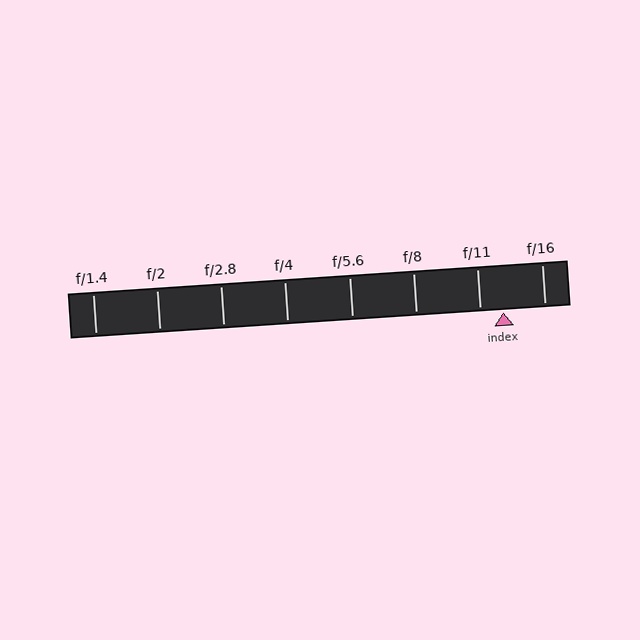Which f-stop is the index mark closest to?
The index mark is closest to f/11.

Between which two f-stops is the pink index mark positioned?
The index mark is between f/11 and f/16.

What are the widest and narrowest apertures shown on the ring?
The widest aperture shown is f/1.4 and the narrowest is f/16.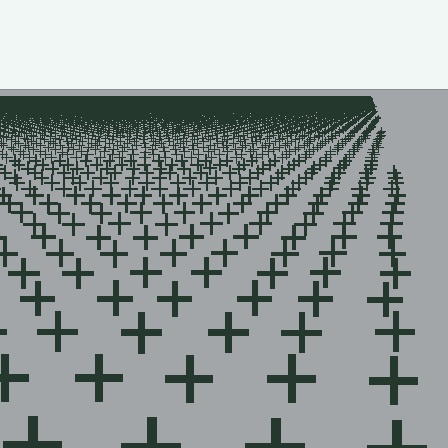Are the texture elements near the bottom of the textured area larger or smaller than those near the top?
Larger. Near the bottom, elements are closer to the viewer and appear at a bigger on-screen size.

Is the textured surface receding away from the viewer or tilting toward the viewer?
The surface is receding away from the viewer. Texture elements get smaller and denser toward the top.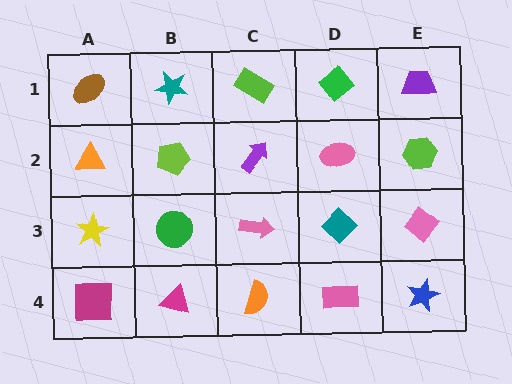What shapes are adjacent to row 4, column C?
A pink arrow (row 3, column C), a magenta triangle (row 4, column B), a pink rectangle (row 4, column D).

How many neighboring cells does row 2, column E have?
3.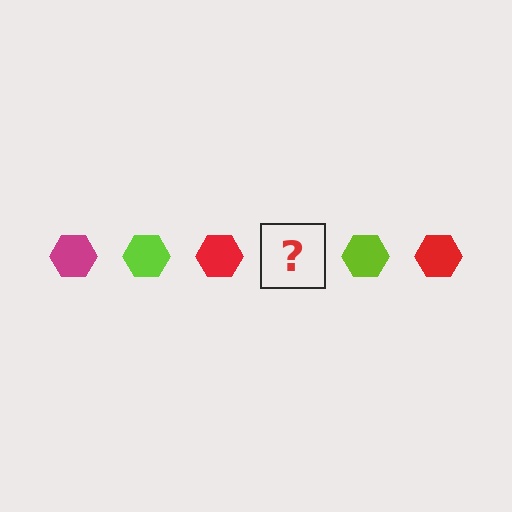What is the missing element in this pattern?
The missing element is a magenta hexagon.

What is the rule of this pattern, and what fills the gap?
The rule is that the pattern cycles through magenta, lime, red hexagons. The gap should be filled with a magenta hexagon.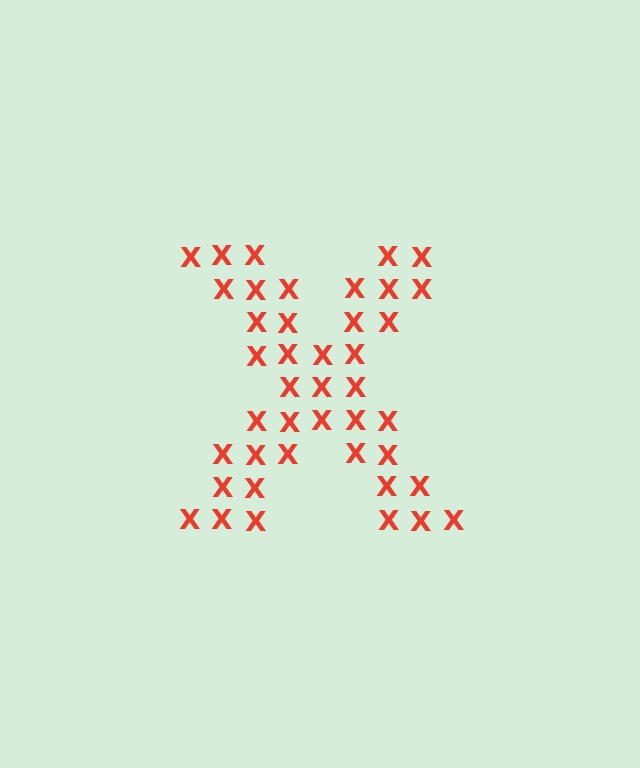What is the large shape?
The large shape is the letter X.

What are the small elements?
The small elements are letter X's.